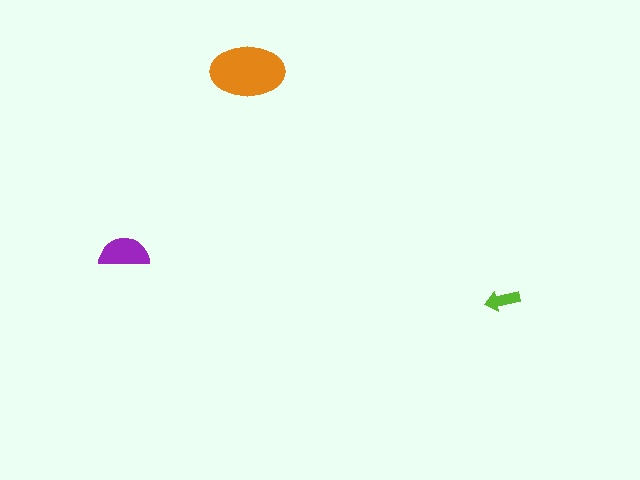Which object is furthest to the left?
The purple semicircle is leftmost.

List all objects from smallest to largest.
The lime arrow, the purple semicircle, the orange ellipse.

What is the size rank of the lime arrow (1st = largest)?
3rd.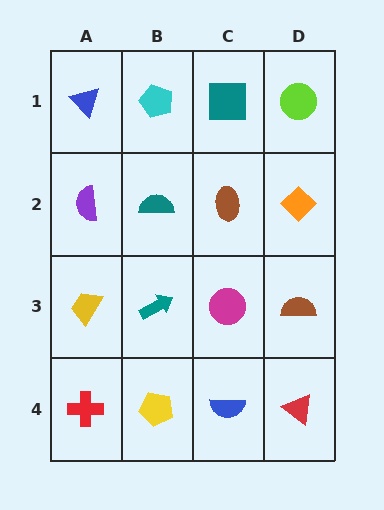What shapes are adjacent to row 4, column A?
A yellow trapezoid (row 3, column A), a yellow pentagon (row 4, column B).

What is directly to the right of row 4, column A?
A yellow pentagon.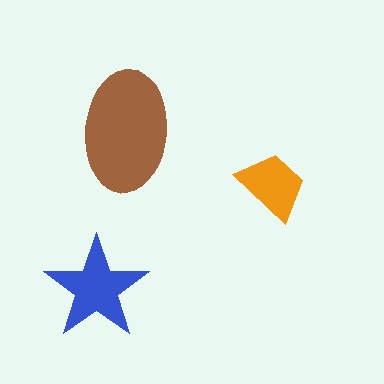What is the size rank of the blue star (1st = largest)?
2nd.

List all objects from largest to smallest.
The brown ellipse, the blue star, the orange trapezoid.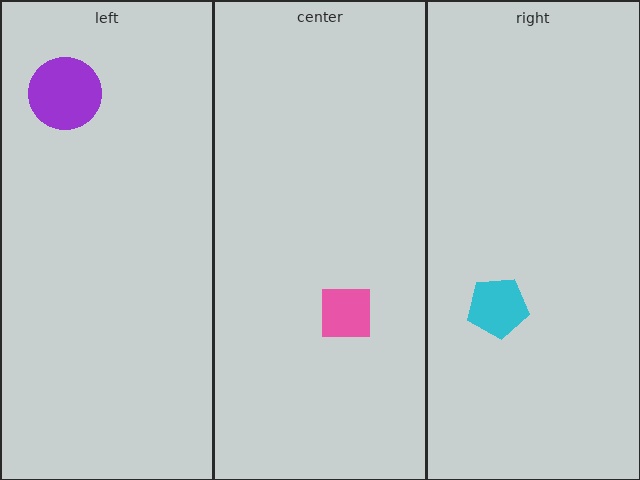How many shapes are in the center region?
1.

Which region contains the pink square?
The center region.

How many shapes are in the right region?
1.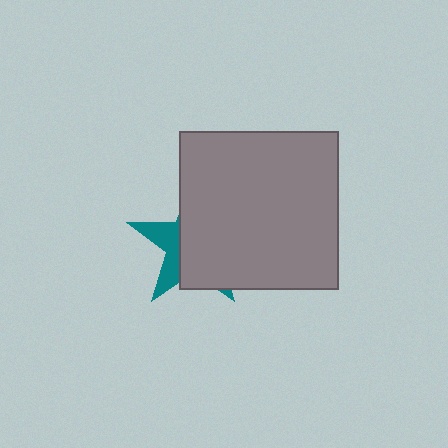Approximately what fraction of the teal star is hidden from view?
Roughly 68% of the teal star is hidden behind the gray square.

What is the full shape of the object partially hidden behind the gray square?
The partially hidden object is a teal star.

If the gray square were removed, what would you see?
You would see the complete teal star.